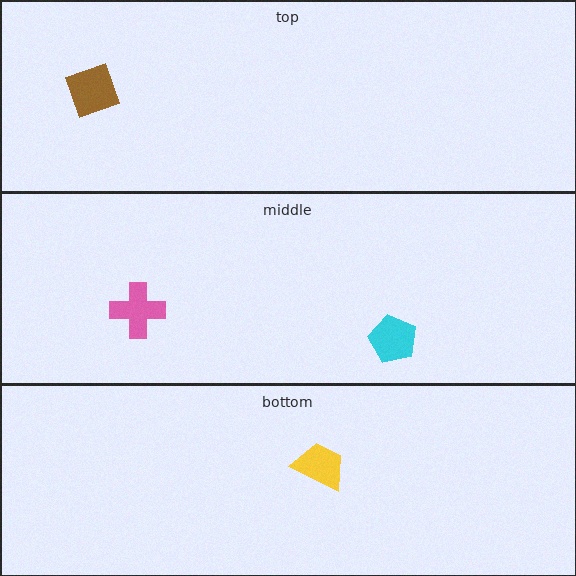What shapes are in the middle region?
The cyan pentagon, the pink cross.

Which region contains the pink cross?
The middle region.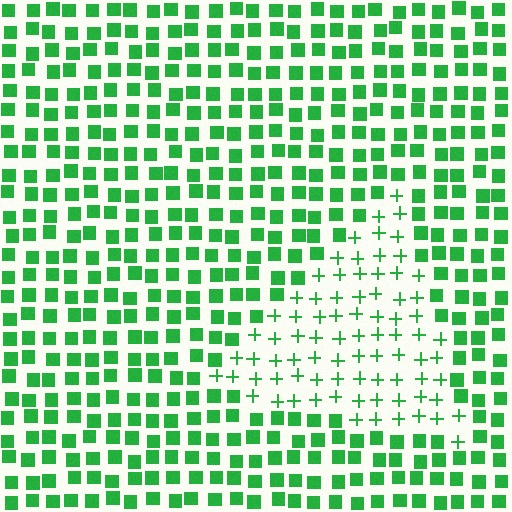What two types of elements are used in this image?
The image uses plus signs inside the triangle region and squares outside it.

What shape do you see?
I see a triangle.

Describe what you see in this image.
The image is filled with small green elements arranged in a uniform grid. A triangle-shaped region contains plus signs, while the surrounding area contains squares. The boundary is defined purely by the change in element shape.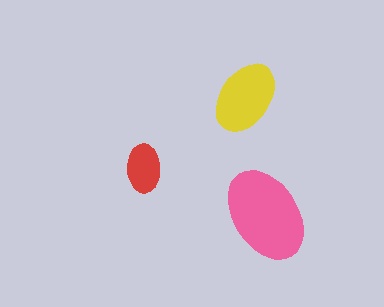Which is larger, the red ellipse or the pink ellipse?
The pink one.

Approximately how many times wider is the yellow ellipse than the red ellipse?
About 1.5 times wider.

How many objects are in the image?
There are 3 objects in the image.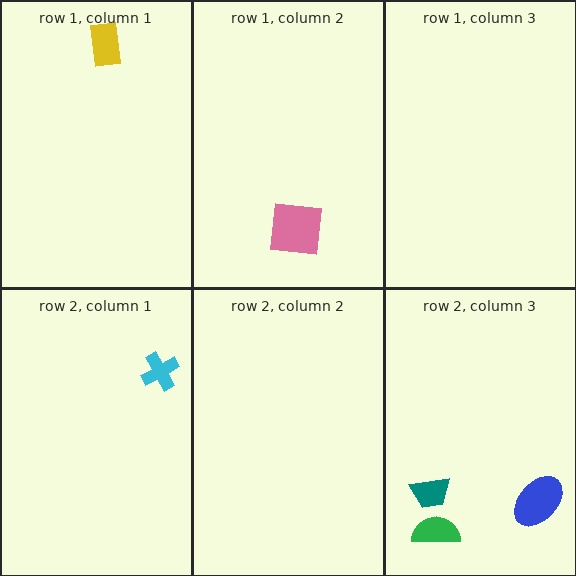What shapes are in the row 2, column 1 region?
The cyan cross.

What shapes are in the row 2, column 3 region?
The blue ellipse, the green semicircle, the teal trapezoid.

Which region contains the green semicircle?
The row 2, column 3 region.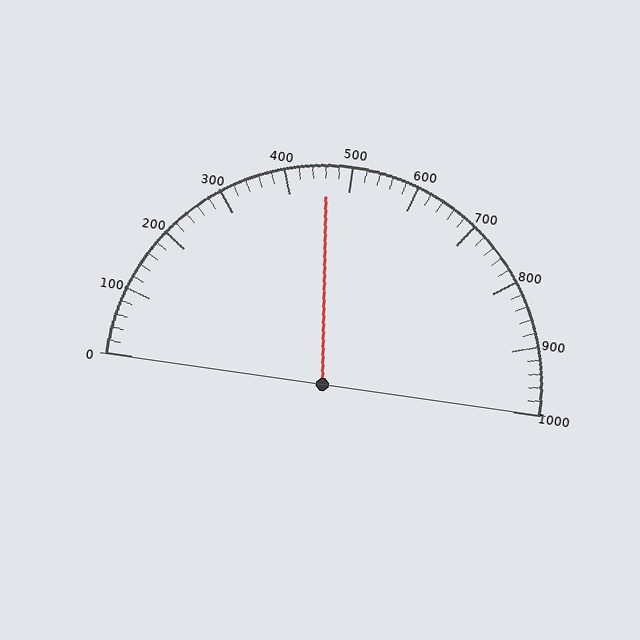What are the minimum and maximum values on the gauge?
The gauge ranges from 0 to 1000.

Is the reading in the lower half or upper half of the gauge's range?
The reading is in the lower half of the range (0 to 1000).